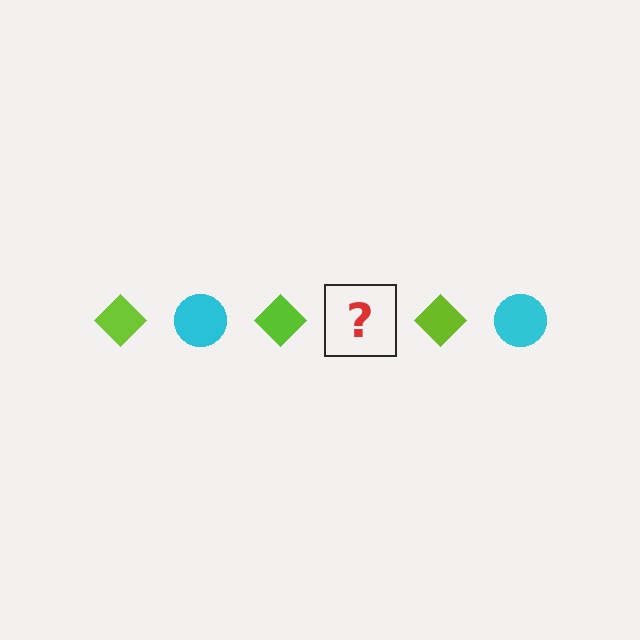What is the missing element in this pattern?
The missing element is a cyan circle.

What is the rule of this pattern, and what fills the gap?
The rule is that the pattern alternates between lime diamond and cyan circle. The gap should be filled with a cyan circle.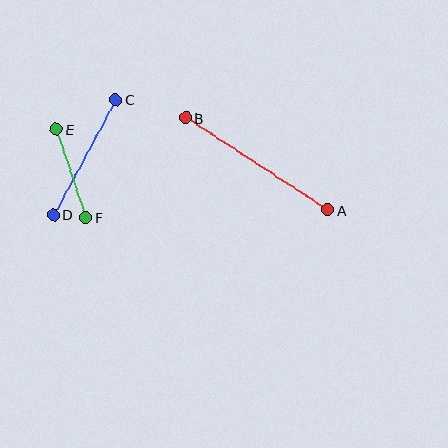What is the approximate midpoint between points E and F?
The midpoint is at approximately (71, 173) pixels.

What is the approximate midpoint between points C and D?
The midpoint is at approximately (85, 157) pixels.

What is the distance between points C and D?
The distance is approximately 130 pixels.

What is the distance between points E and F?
The distance is approximately 93 pixels.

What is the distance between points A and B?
The distance is approximately 169 pixels.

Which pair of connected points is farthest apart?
Points A and B are farthest apart.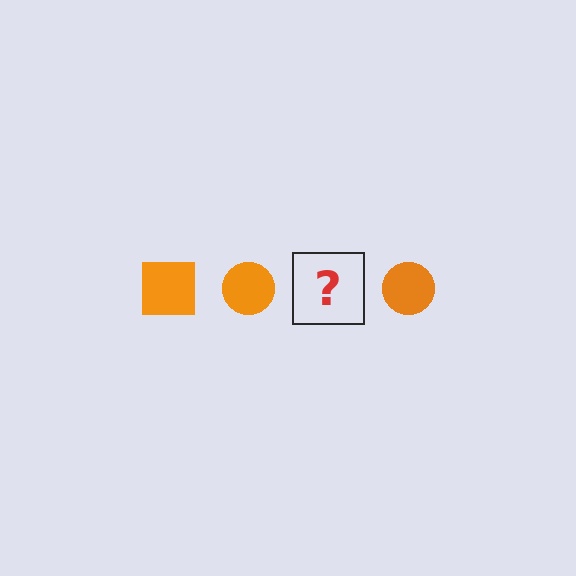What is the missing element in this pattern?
The missing element is an orange square.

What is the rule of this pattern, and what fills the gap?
The rule is that the pattern cycles through square, circle shapes in orange. The gap should be filled with an orange square.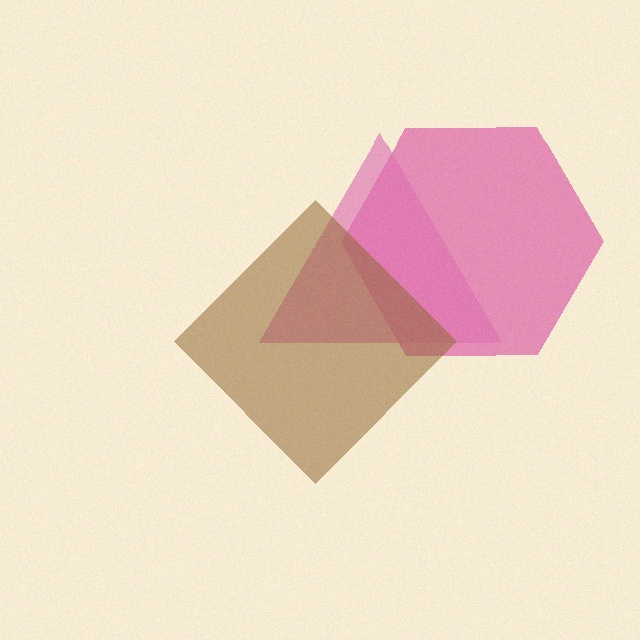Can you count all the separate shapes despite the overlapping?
Yes, there are 3 separate shapes.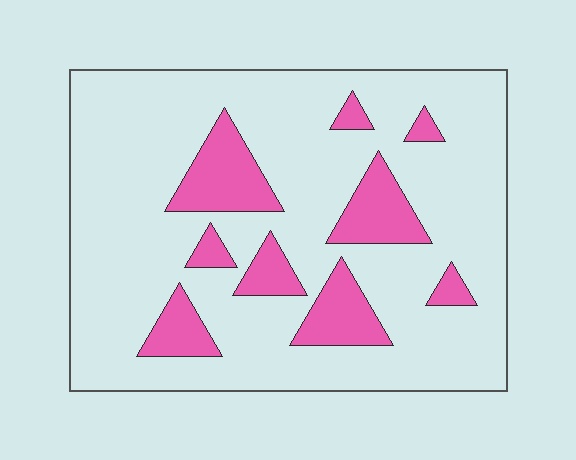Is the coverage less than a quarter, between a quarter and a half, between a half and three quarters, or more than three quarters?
Less than a quarter.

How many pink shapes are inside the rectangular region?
9.